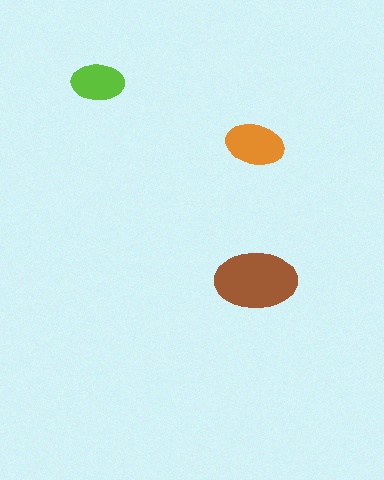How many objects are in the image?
There are 3 objects in the image.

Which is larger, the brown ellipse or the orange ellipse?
The brown one.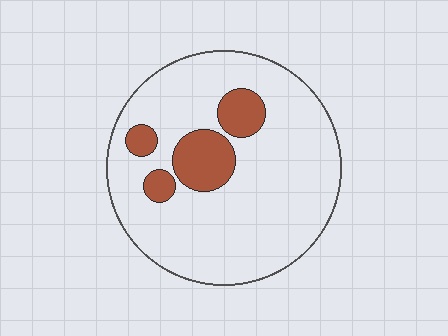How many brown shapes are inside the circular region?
4.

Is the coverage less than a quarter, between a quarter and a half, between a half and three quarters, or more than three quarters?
Less than a quarter.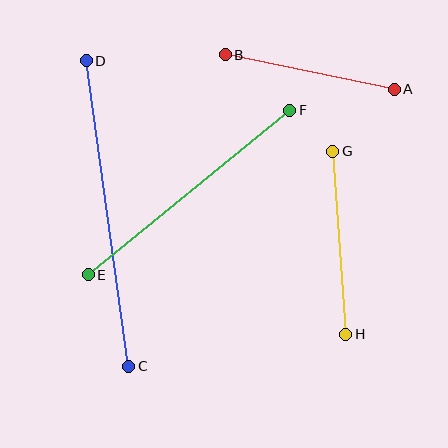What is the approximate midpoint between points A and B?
The midpoint is at approximately (310, 72) pixels.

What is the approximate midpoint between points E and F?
The midpoint is at approximately (189, 193) pixels.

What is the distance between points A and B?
The distance is approximately 172 pixels.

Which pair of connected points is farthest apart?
Points C and D are farthest apart.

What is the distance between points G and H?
The distance is approximately 183 pixels.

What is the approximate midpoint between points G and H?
The midpoint is at approximately (339, 243) pixels.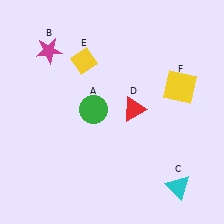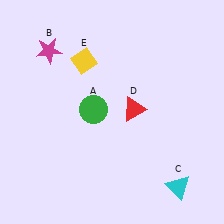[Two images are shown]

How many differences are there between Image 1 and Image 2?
There is 1 difference between the two images.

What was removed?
The yellow square (F) was removed in Image 2.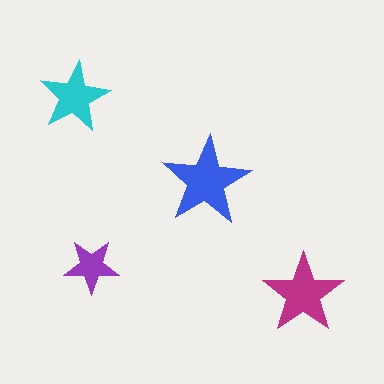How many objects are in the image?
There are 4 objects in the image.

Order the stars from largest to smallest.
the blue one, the magenta one, the cyan one, the purple one.